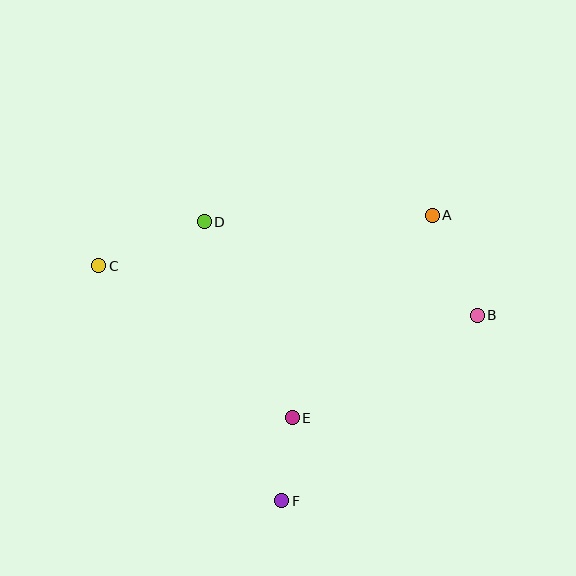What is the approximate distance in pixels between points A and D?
The distance between A and D is approximately 228 pixels.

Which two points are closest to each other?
Points E and F are closest to each other.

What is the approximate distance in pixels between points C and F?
The distance between C and F is approximately 298 pixels.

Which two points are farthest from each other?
Points B and C are farthest from each other.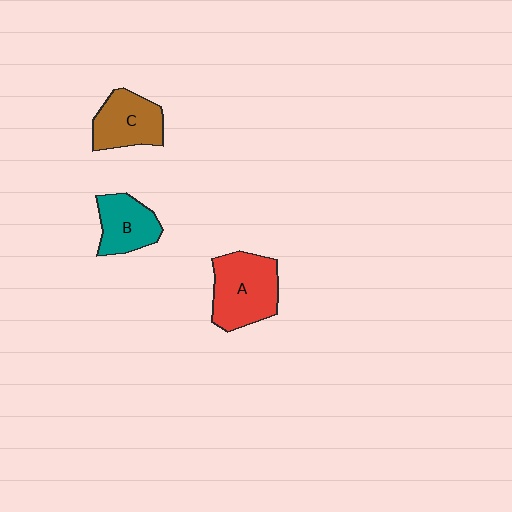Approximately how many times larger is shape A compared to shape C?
Approximately 1.3 times.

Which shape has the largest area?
Shape A (red).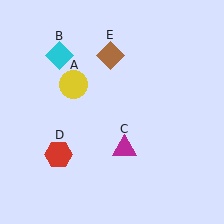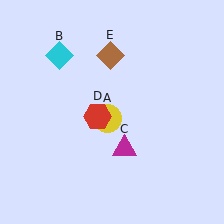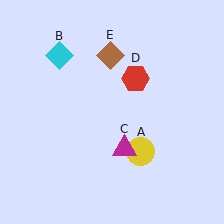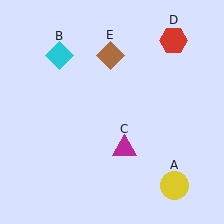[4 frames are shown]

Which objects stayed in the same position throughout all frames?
Cyan diamond (object B) and magenta triangle (object C) and brown diamond (object E) remained stationary.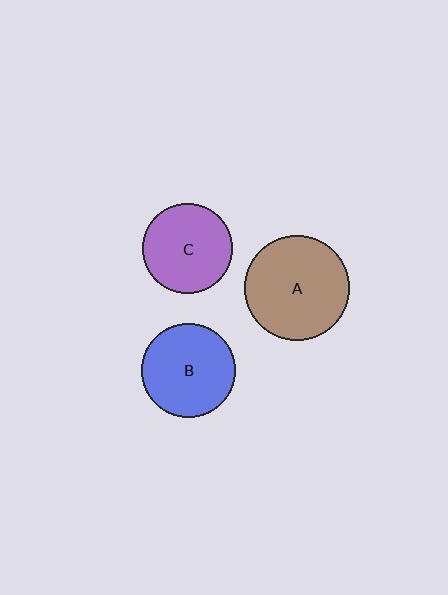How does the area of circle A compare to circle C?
Approximately 1.4 times.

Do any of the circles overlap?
No, none of the circles overlap.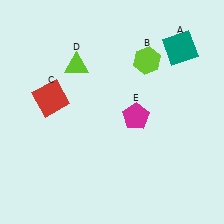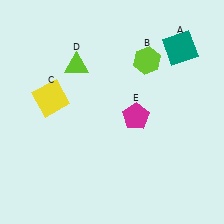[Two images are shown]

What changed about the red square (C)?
In Image 1, C is red. In Image 2, it changed to yellow.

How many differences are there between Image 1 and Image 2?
There is 1 difference between the two images.